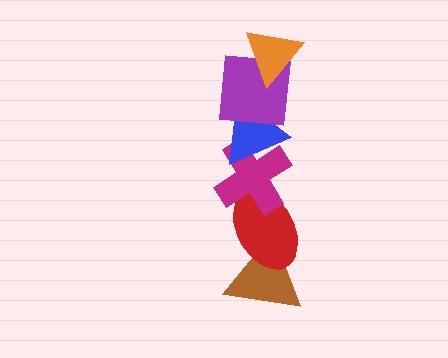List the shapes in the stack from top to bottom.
From top to bottom: the orange triangle, the purple square, the blue triangle, the magenta cross, the red ellipse, the brown triangle.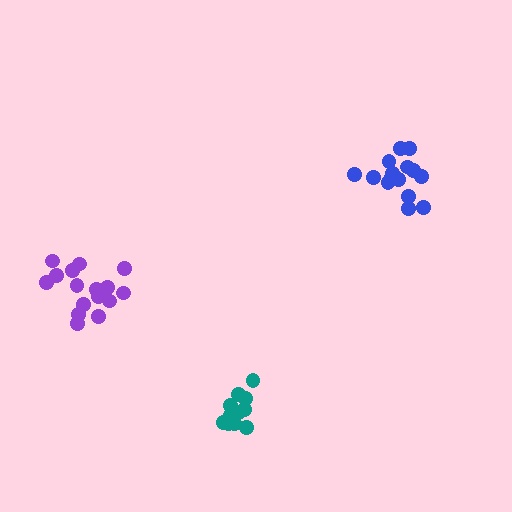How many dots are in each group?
Group 1: 16 dots, Group 2: 12 dots, Group 3: 15 dots (43 total).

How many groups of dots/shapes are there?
There are 3 groups.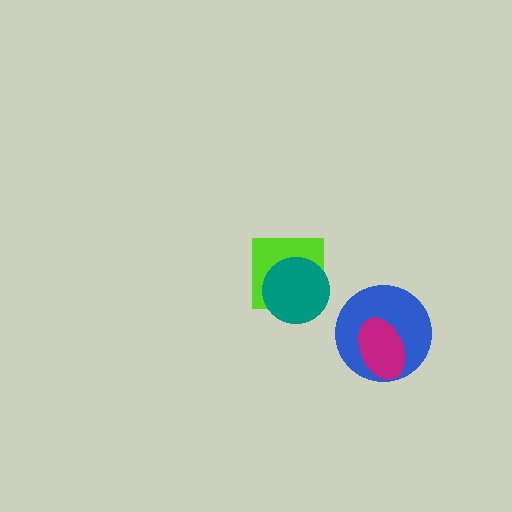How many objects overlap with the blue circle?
1 object overlaps with the blue circle.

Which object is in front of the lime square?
The teal circle is in front of the lime square.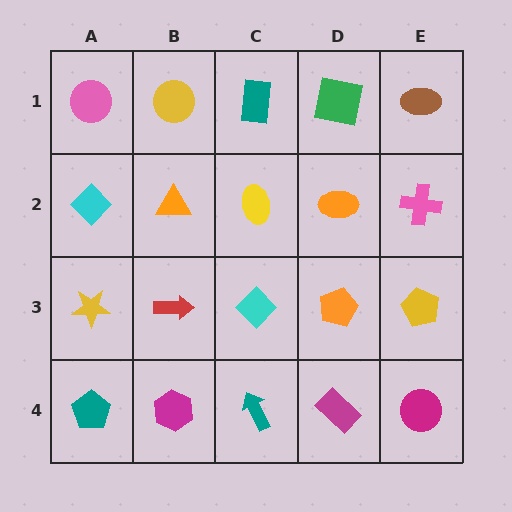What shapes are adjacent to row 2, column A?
A pink circle (row 1, column A), a yellow star (row 3, column A), an orange triangle (row 2, column B).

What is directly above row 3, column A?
A cyan diamond.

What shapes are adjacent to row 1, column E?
A pink cross (row 2, column E), a green square (row 1, column D).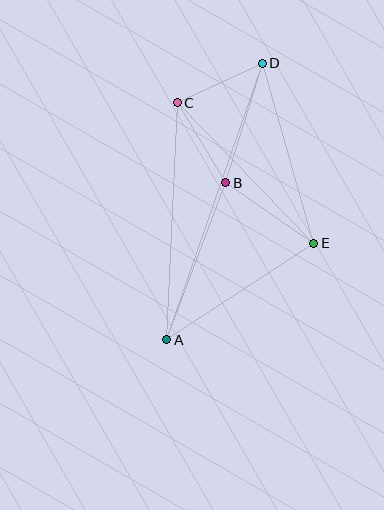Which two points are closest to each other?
Points C and D are closest to each other.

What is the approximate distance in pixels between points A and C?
The distance between A and C is approximately 237 pixels.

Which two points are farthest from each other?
Points A and D are farthest from each other.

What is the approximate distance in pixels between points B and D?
The distance between B and D is approximately 125 pixels.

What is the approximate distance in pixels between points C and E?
The distance between C and E is approximately 196 pixels.